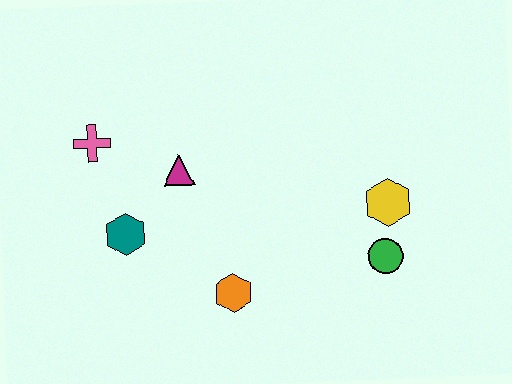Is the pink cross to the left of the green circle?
Yes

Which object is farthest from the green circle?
The pink cross is farthest from the green circle.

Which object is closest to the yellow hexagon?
The green circle is closest to the yellow hexagon.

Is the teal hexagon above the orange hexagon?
Yes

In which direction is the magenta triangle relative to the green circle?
The magenta triangle is to the left of the green circle.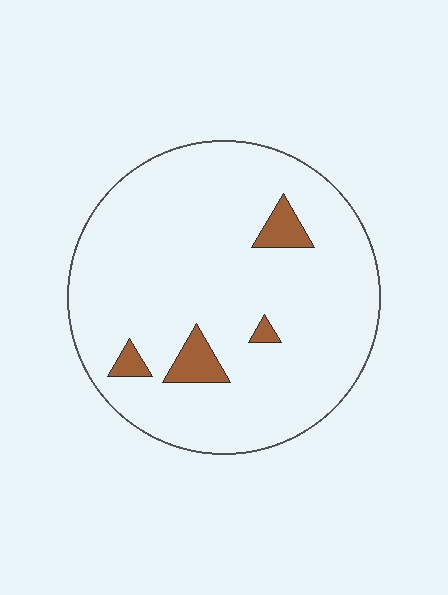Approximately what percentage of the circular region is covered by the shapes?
Approximately 5%.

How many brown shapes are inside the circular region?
4.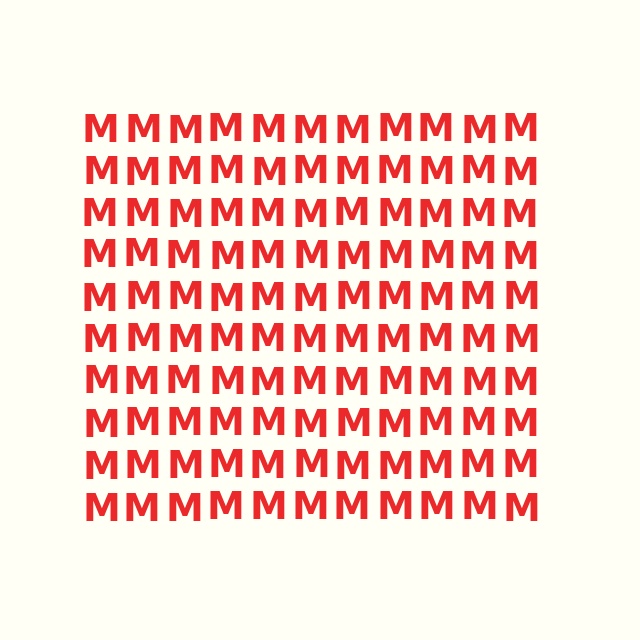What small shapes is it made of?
It is made of small letter M's.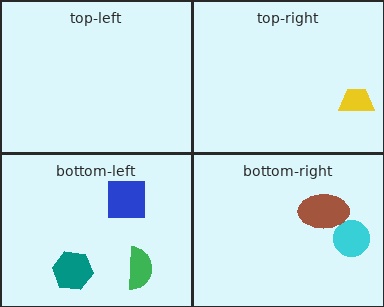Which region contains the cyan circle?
The bottom-right region.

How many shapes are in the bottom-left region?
3.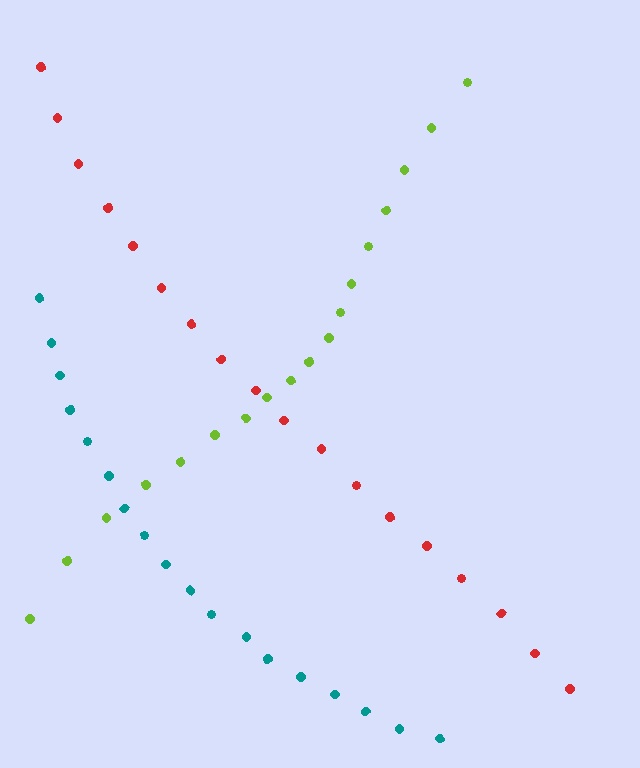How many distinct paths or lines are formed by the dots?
There are 3 distinct paths.